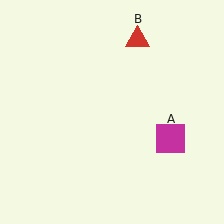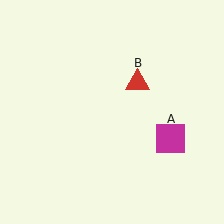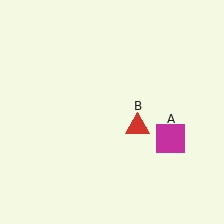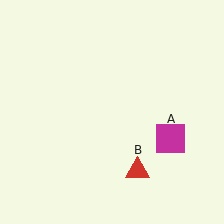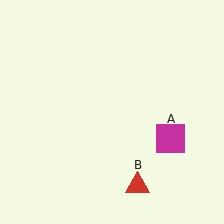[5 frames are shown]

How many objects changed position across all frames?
1 object changed position: red triangle (object B).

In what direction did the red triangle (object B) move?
The red triangle (object B) moved down.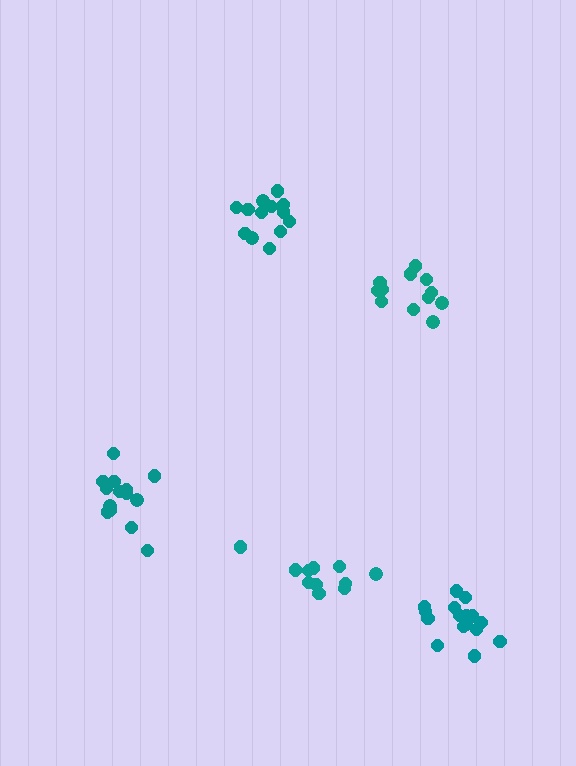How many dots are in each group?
Group 1: 13 dots, Group 2: 15 dots, Group 3: 11 dots, Group 4: 12 dots, Group 5: 16 dots (67 total).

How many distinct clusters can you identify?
There are 5 distinct clusters.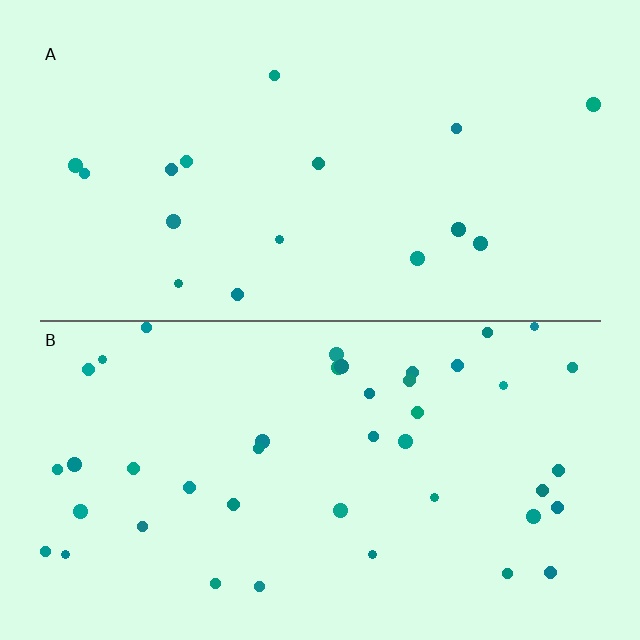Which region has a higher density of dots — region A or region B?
B (the bottom).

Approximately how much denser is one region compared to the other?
Approximately 2.6× — region B over region A.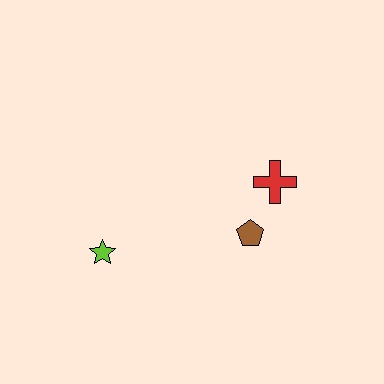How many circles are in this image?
There are no circles.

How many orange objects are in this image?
There are no orange objects.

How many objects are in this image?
There are 3 objects.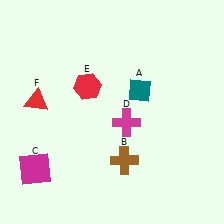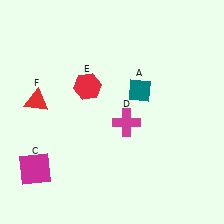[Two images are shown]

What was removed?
The brown cross (B) was removed in Image 2.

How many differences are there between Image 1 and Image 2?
There is 1 difference between the two images.